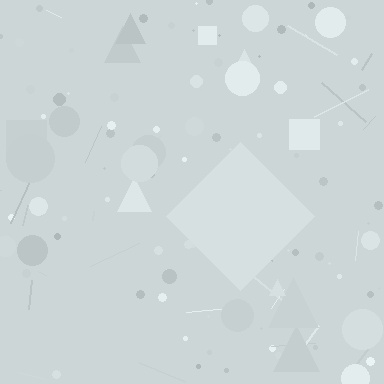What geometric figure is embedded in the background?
A diamond is embedded in the background.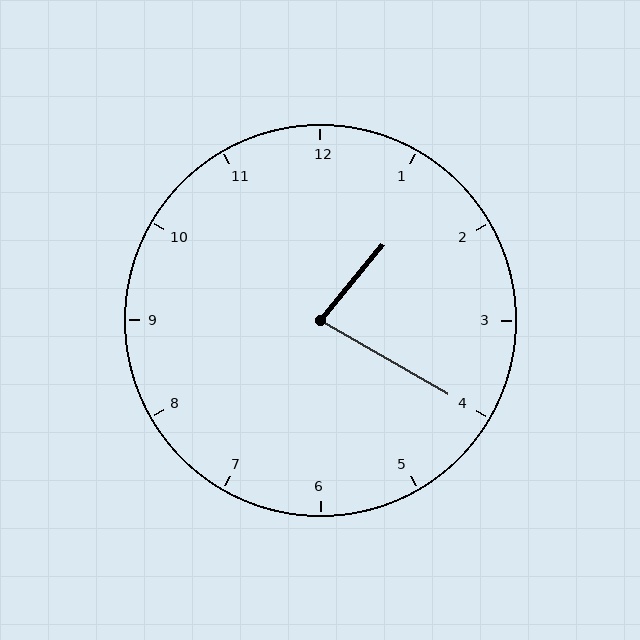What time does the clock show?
1:20.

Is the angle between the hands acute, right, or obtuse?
It is acute.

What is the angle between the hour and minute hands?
Approximately 80 degrees.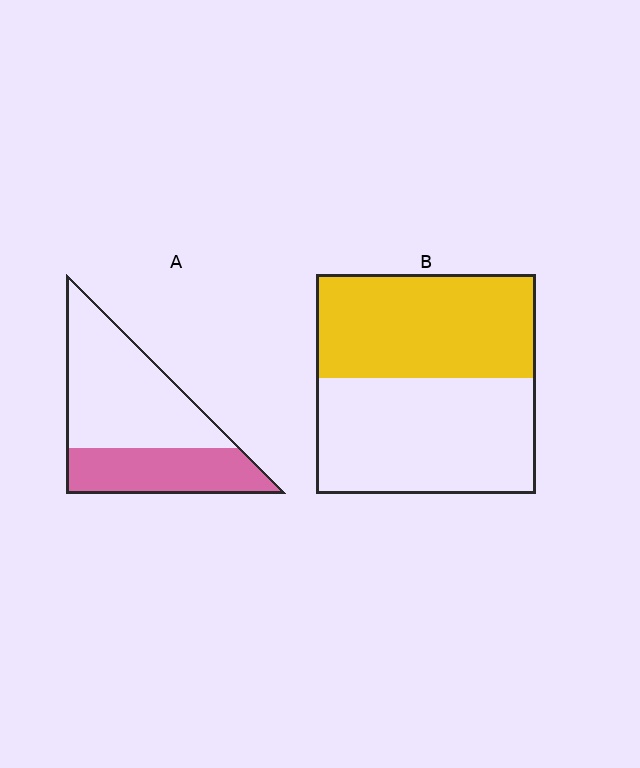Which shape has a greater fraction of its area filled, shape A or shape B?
Shape B.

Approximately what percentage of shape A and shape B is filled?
A is approximately 35% and B is approximately 45%.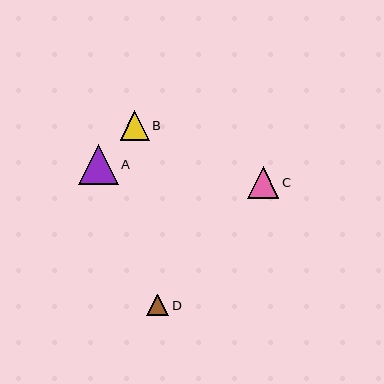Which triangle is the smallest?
Triangle D is the smallest with a size of approximately 22 pixels.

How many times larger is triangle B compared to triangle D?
Triangle B is approximately 1.3 times the size of triangle D.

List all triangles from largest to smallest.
From largest to smallest: A, C, B, D.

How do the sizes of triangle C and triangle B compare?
Triangle C and triangle B are approximately the same size.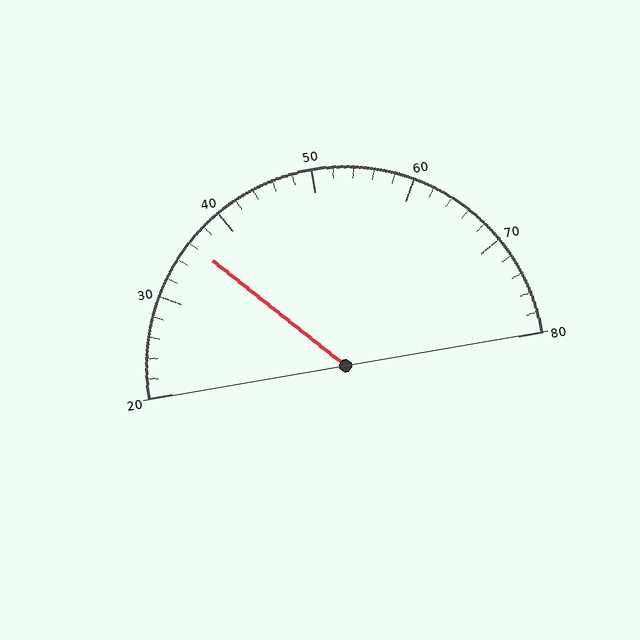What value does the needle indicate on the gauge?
The needle indicates approximately 36.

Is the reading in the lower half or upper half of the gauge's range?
The reading is in the lower half of the range (20 to 80).